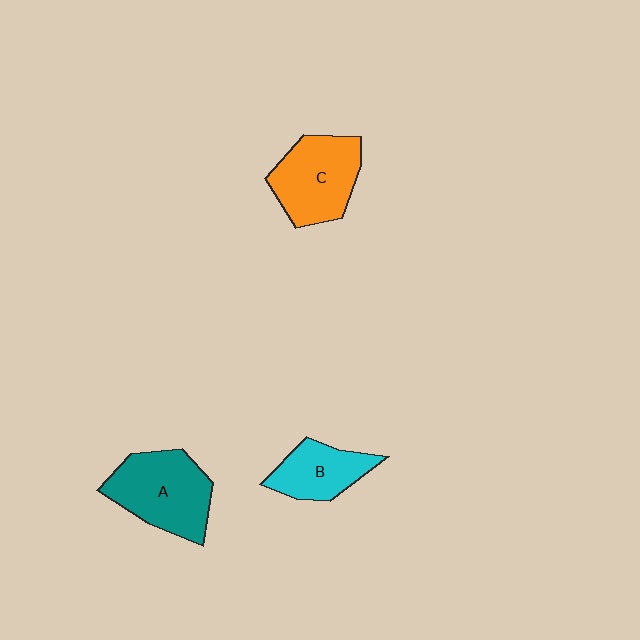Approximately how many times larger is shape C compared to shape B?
Approximately 1.4 times.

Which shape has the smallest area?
Shape B (cyan).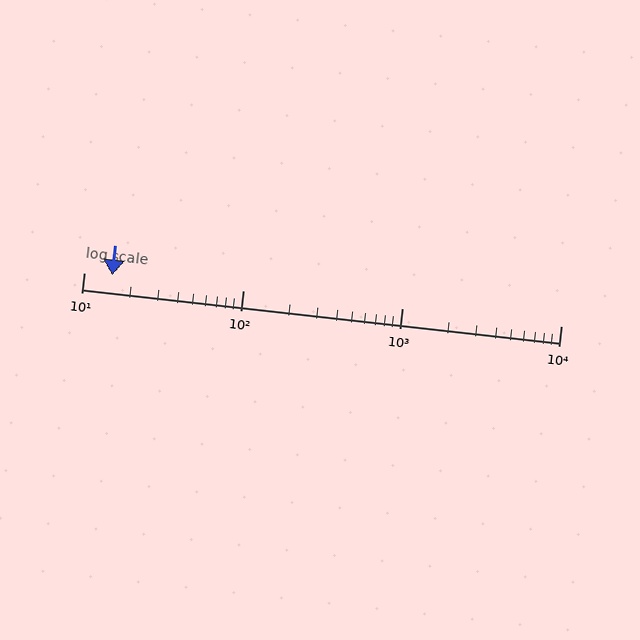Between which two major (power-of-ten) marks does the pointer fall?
The pointer is between 10 and 100.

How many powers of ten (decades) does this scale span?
The scale spans 3 decades, from 10 to 10000.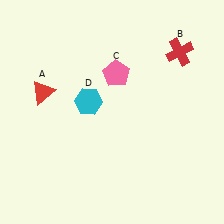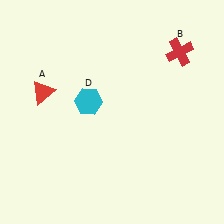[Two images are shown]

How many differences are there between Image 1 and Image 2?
There is 1 difference between the two images.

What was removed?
The pink pentagon (C) was removed in Image 2.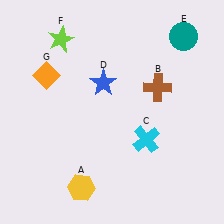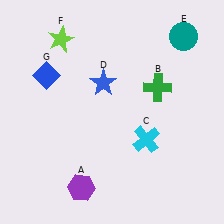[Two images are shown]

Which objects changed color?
A changed from yellow to purple. B changed from brown to green. G changed from orange to blue.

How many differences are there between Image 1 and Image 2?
There are 3 differences between the two images.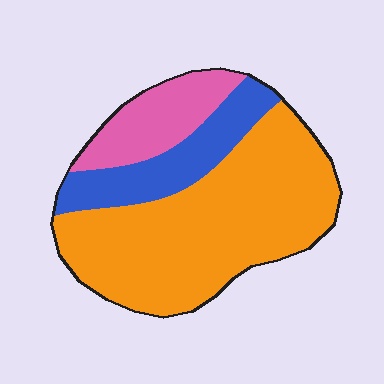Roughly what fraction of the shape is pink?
Pink covers about 15% of the shape.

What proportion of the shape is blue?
Blue takes up about one fifth (1/5) of the shape.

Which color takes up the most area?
Orange, at roughly 65%.